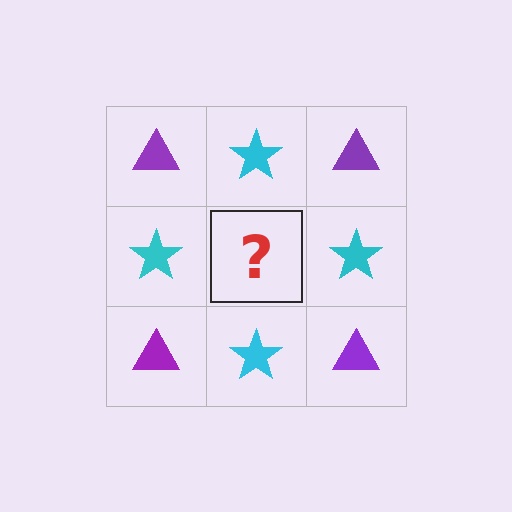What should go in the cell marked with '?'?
The missing cell should contain a purple triangle.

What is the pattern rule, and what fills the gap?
The rule is that it alternates purple triangle and cyan star in a checkerboard pattern. The gap should be filled with a purple triangle.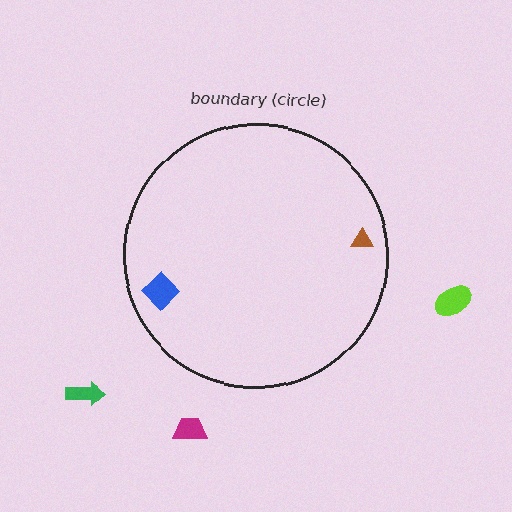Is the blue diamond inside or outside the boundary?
Inside.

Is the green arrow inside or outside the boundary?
Outside.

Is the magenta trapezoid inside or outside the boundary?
Outside.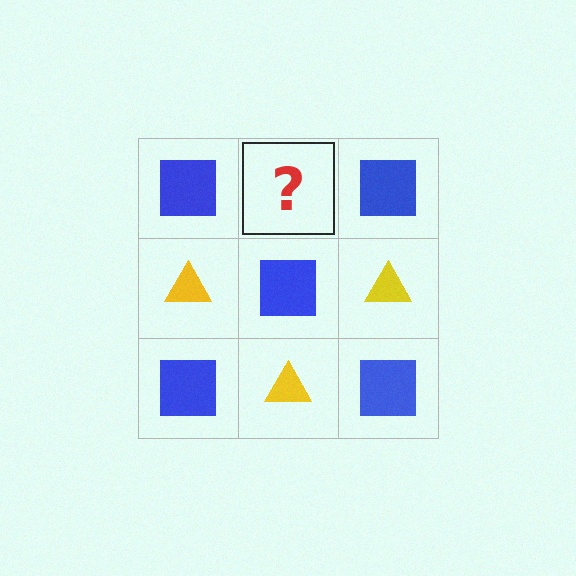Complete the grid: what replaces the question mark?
The question mark should be replaced with a yellow triangle.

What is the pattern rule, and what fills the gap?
The rule is that it alternates blue square and yellow triangle in a checkerboard pattern. The gap should be filled with a yellow triangle.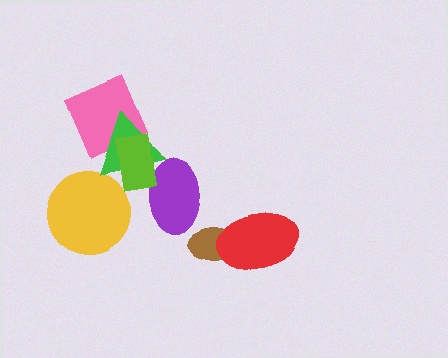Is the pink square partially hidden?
Yes, it is partially covered by another shape.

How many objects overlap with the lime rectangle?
2 objects overlap with the lime rectangle.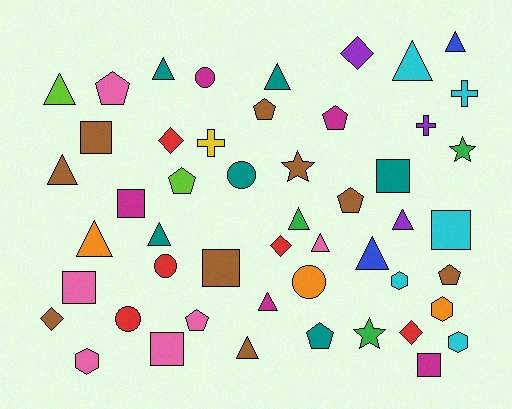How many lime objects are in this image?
There are 2 lime objects.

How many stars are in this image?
There are 3 stars.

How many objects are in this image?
There are 50 objects.